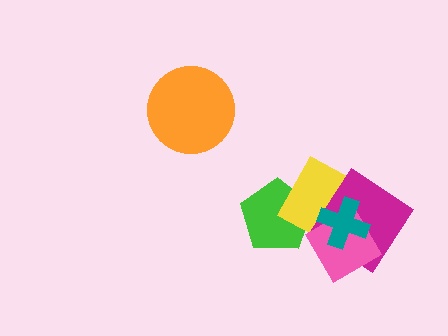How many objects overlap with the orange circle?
0 objects overlap with the orange circle.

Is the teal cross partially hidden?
No, no other shape covers it.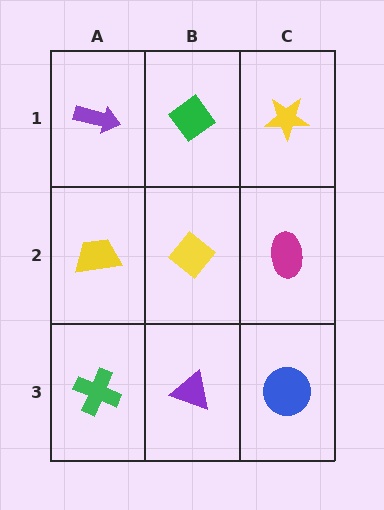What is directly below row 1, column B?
A yellow diamond.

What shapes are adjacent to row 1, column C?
A magenta ellipse (row 2, column C), a green diamond (row 1, column B).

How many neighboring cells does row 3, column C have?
2.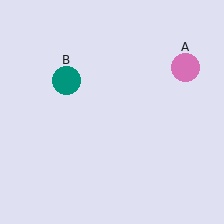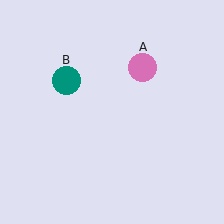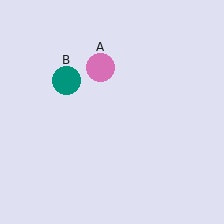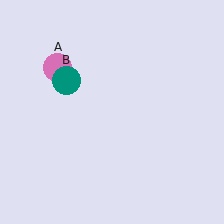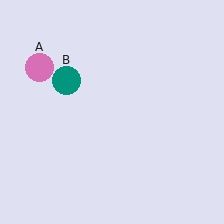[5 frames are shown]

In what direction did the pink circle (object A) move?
The pink circle (object A) moved left.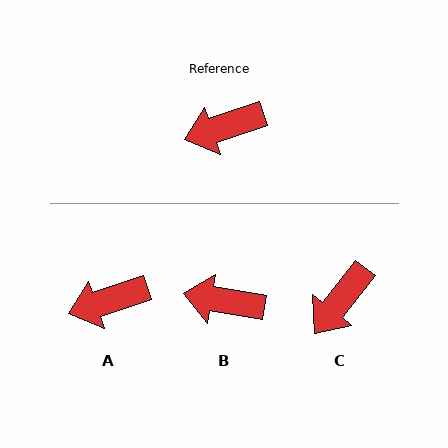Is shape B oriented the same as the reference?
No, it is off by about 28 degrees.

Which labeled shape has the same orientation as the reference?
A.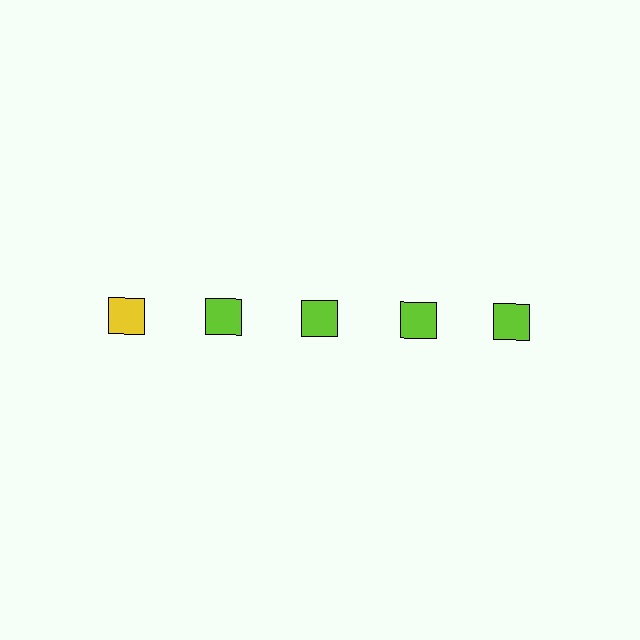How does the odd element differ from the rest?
It has a different color: yellow instead of lime.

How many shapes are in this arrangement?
There are 5 shapes arranged in a grid pattern.